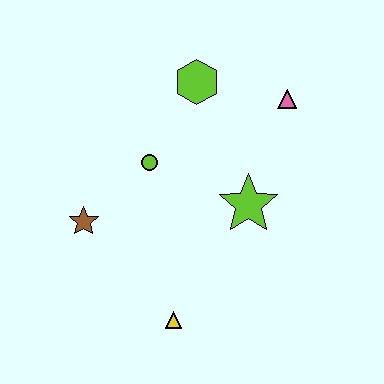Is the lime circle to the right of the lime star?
No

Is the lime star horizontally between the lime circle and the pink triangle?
Yes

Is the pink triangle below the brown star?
No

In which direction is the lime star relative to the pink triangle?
The lime star is below the pink triangle.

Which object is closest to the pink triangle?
The lime hexagon is closest to the pink triangle.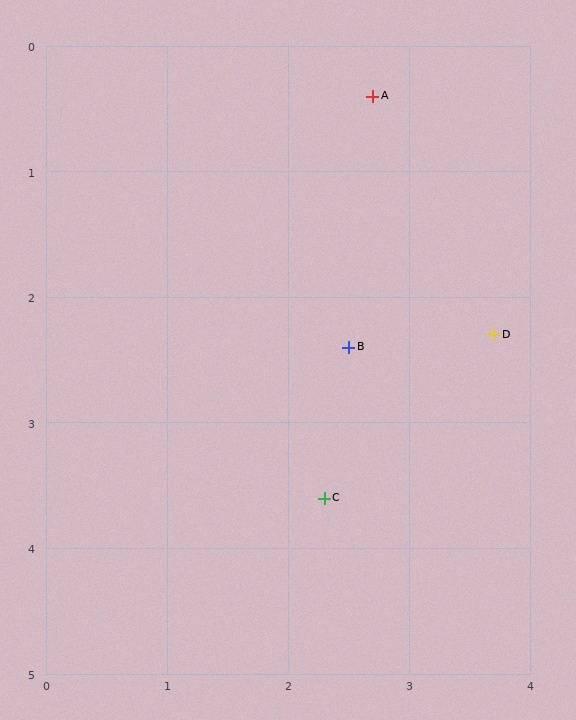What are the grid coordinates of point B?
Point B is at approximately (2.5, 2.4).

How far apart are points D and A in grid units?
Points D and A are about 2.1 grid units apart.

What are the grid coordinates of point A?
Point A is at approximately (2.7, 0.4).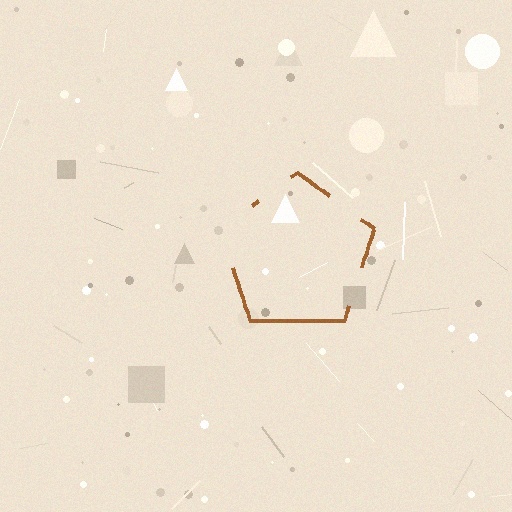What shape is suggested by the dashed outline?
The dashed outline suggests a pentagon.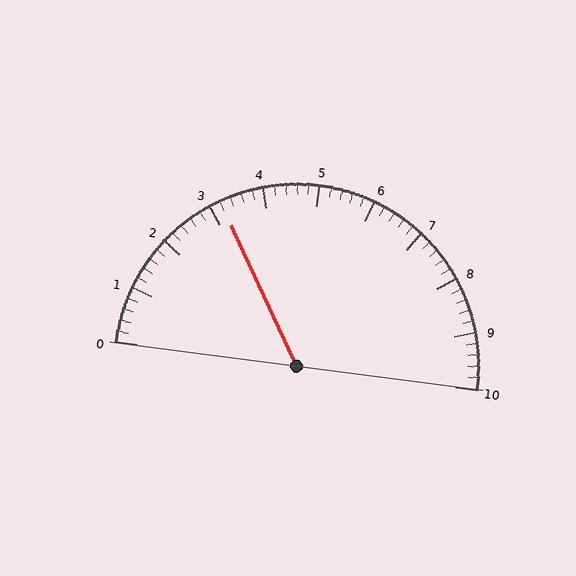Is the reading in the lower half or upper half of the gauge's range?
The reading is in the lower half of the range (0 to 10).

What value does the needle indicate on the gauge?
The needle indicates approximately 3.2.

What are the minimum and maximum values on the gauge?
The gauge ranges from 0 to 10.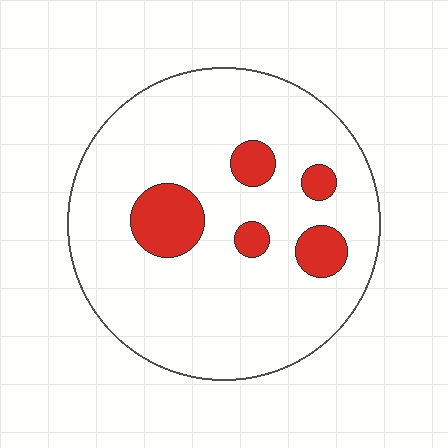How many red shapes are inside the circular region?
5.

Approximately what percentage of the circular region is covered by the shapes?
Approximately 15%.